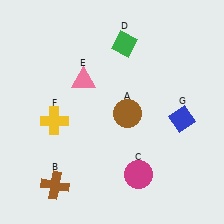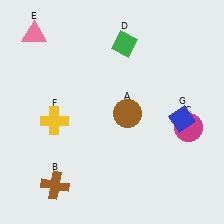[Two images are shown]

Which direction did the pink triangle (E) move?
The pink triangle (E) moved left.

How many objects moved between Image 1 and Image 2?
2 objects moved between the two images.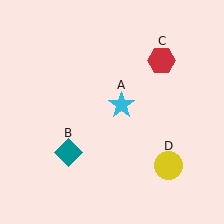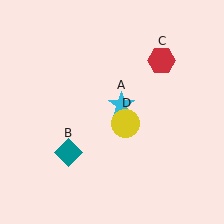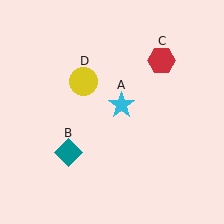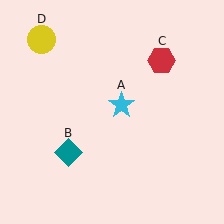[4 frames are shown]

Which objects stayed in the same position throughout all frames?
Cyan star (object A) and teal diamond (object B) and red hexagon (object C) remained stationary.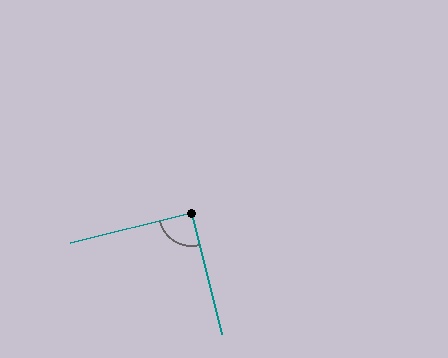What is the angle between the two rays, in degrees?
Approximately 90 degrees.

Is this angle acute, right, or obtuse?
It is approximately a right angle.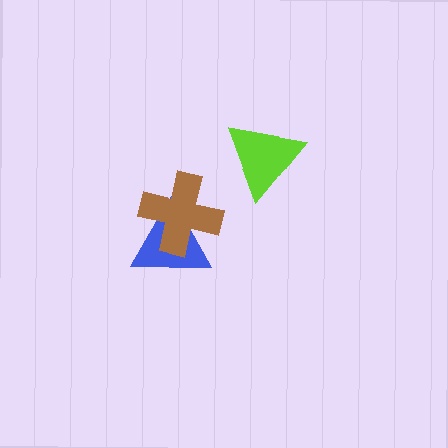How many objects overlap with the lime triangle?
0 objects overlap with the lime triangle.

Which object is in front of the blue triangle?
The brown cross is in front of the blue triangle.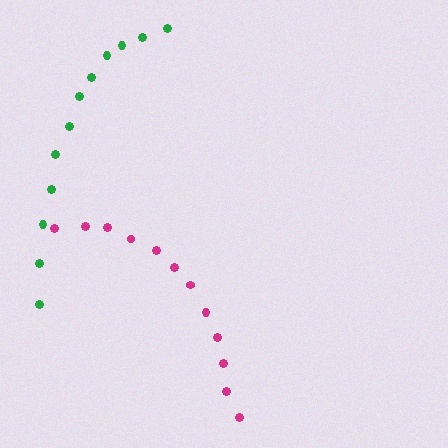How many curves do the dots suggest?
There are 2 distinct paths.